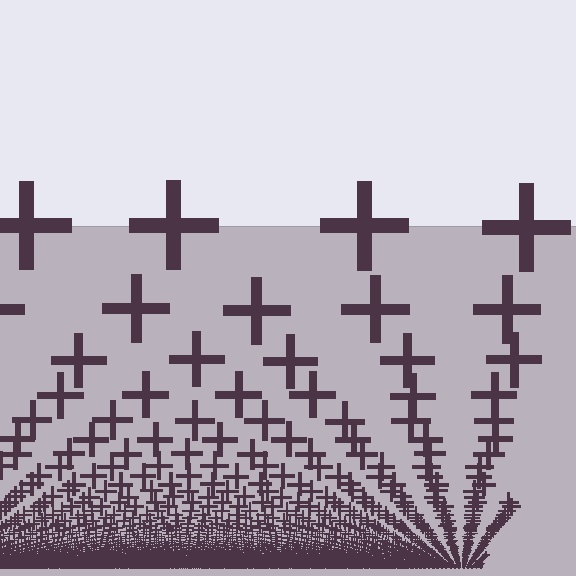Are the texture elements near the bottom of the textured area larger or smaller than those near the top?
Smaller. The gradient is inverted — elements near the bottom are smaller and denser.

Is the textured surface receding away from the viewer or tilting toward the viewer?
The surface appears to tilt toward the viewer. Texture elements get larger and sparser toward the top.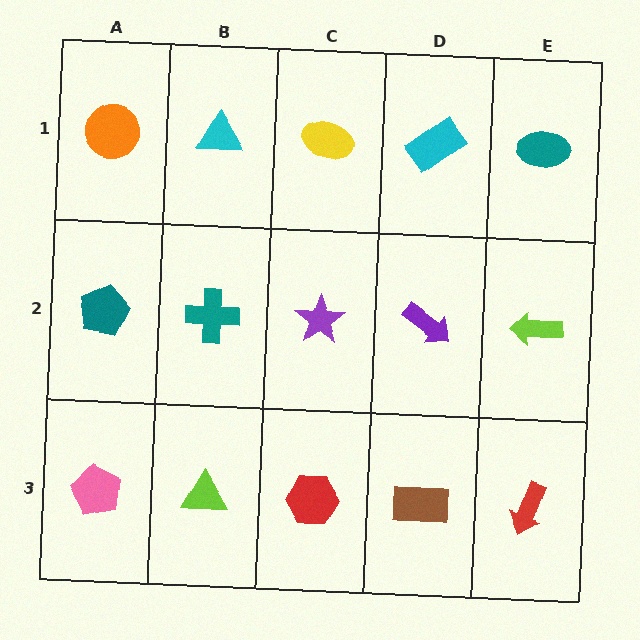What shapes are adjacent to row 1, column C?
A purple star (row 2, column C), a cyan triangle (row 1, column B), a cyan rectangle (row 1, column D).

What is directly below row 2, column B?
A lime triangle.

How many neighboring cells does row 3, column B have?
3.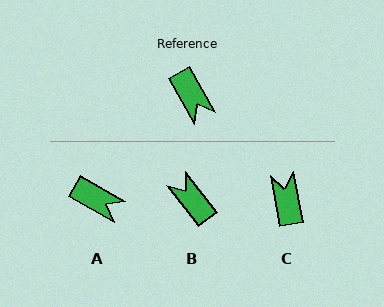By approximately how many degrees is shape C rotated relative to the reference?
Approximately 161 degrees counter-clockwise.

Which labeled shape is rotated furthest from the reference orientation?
B, about 171 degrees away.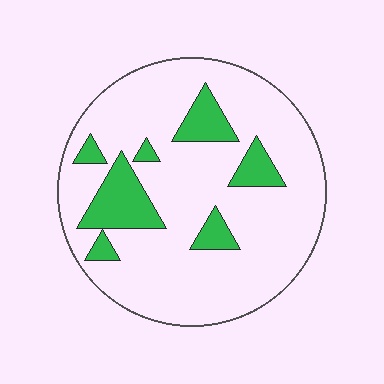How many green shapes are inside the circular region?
7.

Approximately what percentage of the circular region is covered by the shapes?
Approximately 20%.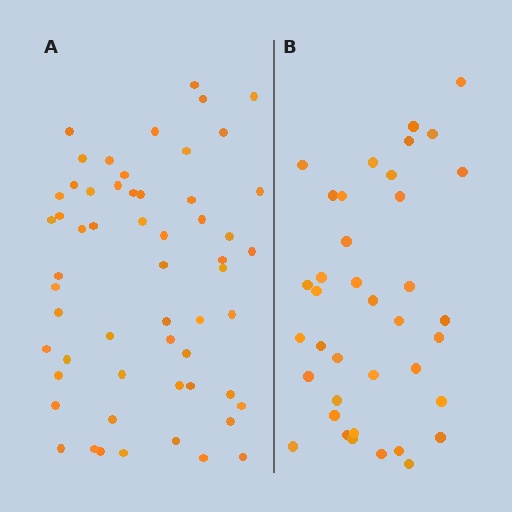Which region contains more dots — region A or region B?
Region A (the left region) has more dots.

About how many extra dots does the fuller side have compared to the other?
Region A has approximately 20 more dots than region B.